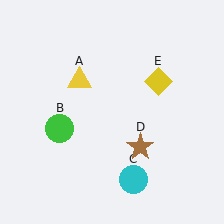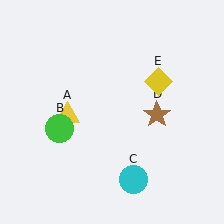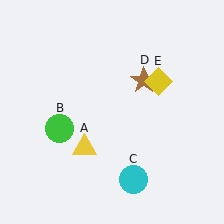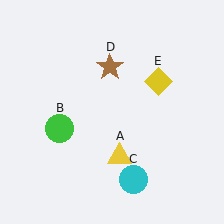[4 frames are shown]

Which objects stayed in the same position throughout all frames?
Green circle (object B) and cyan circle (object C) and yellow diamond (object E) remained stationary.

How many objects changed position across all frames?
2 objects changed position: yellow triangle (object A), brown star (object D).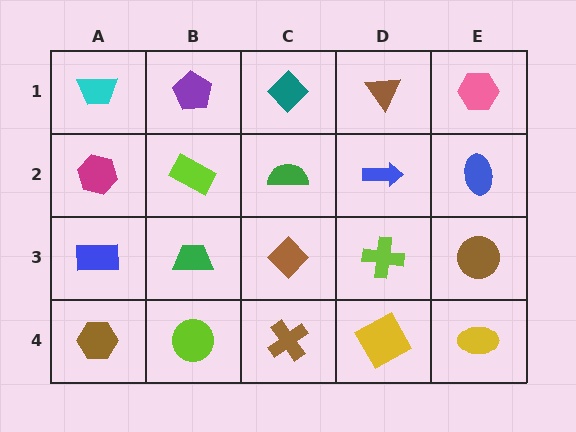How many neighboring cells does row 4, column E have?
2.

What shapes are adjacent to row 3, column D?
A blue arrow (row 2, column D), a yellow square (row 4, column D), a brown diamond (row 3, column C), a brown circle (row 3, column E).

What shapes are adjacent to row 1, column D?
A blue arrow (row 2, column D), a teal diamond (row 1, column C), a pink hexagon (row 1, column E).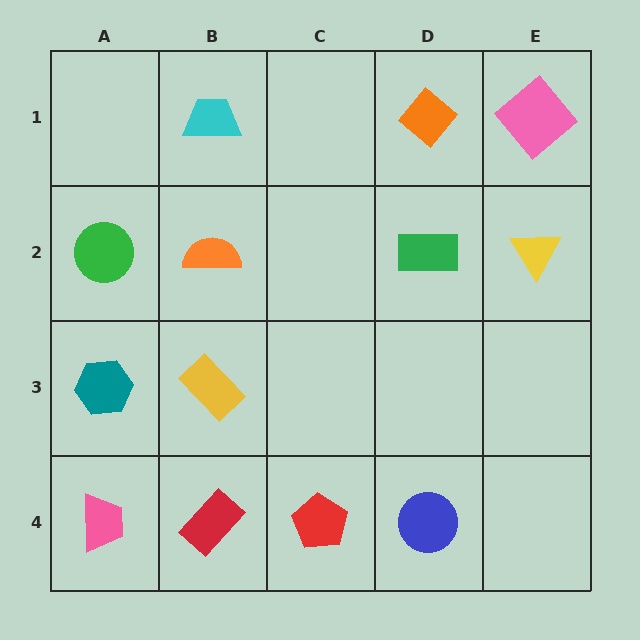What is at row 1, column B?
A cyan trapezoid.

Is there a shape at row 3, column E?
No, that cell is empty.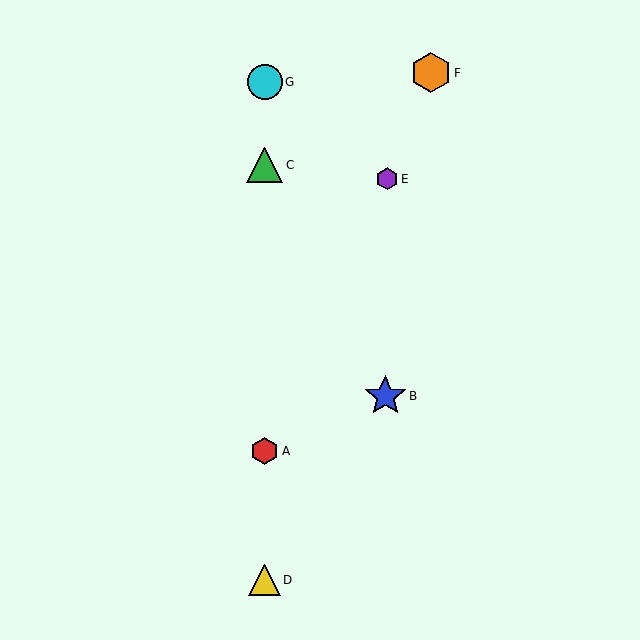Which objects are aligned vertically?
Objects A, C, D, G are aligned vertically.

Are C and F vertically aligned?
No, C is at x≈265 and F is at x≈431.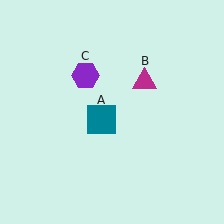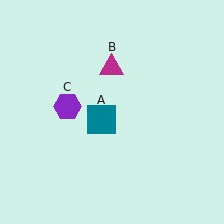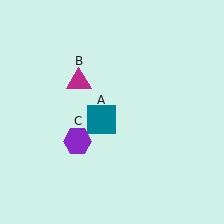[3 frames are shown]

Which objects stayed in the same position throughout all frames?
Teal square (object A) remained stationary.